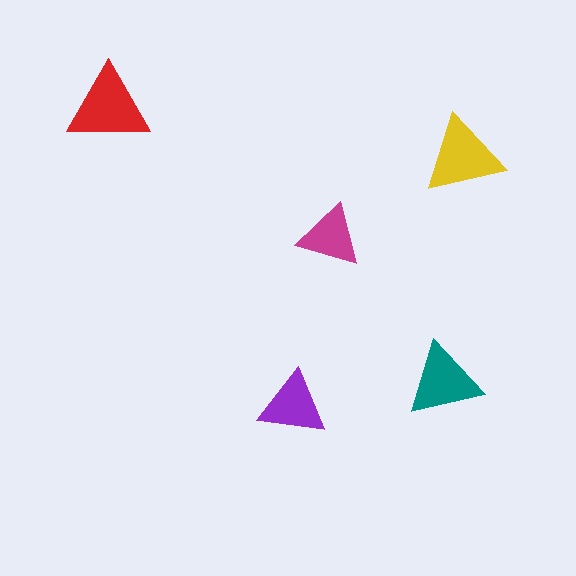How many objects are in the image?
There are 5 objects in the image.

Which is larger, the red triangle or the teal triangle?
The red one.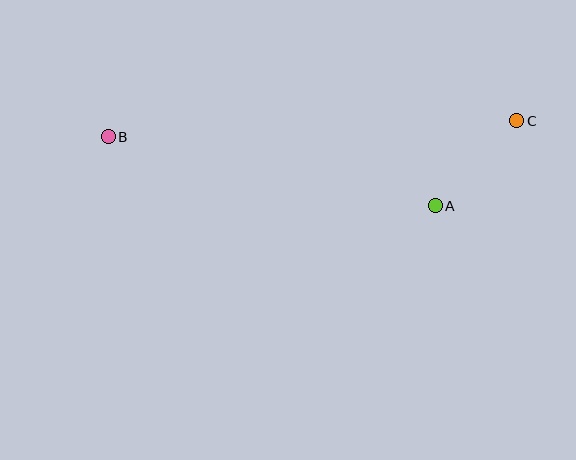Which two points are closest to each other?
Points A and C are closest to each other.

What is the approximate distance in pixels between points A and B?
The distance between A and B is approximately 335 pixels.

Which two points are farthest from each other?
Points B and C are farthest from each other.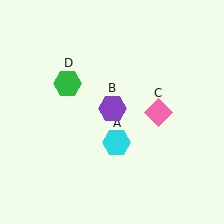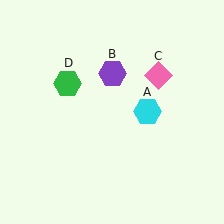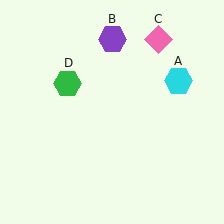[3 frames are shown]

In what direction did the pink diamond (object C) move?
The pink diamond (object C) moved up.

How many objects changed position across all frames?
3 objects changed position: cyan hexagon (object A), purple hexagon (object B), pink diamond (object C).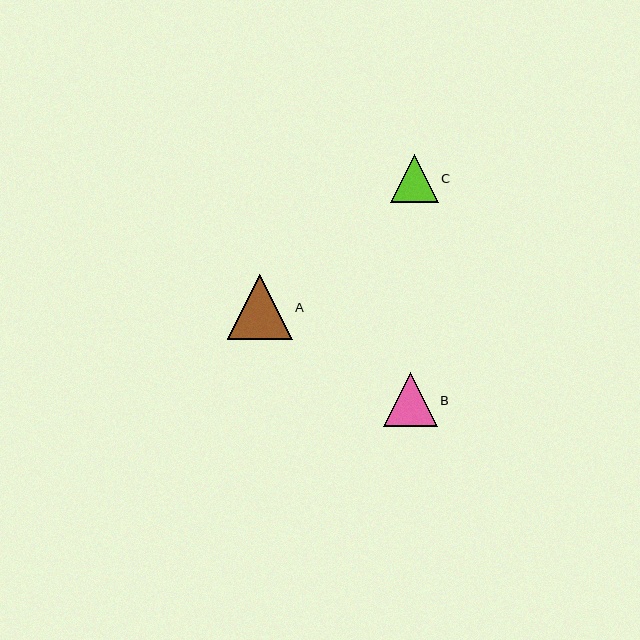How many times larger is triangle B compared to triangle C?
Triangle B is approximately 1.1 times the size of triangle C.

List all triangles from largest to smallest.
From largest to smallest: A, B, C.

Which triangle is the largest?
Triangle A is the largest with a size of approximately 65 pixels.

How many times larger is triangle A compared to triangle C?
Triangle A is approximately 1.4 times the size of triangle C.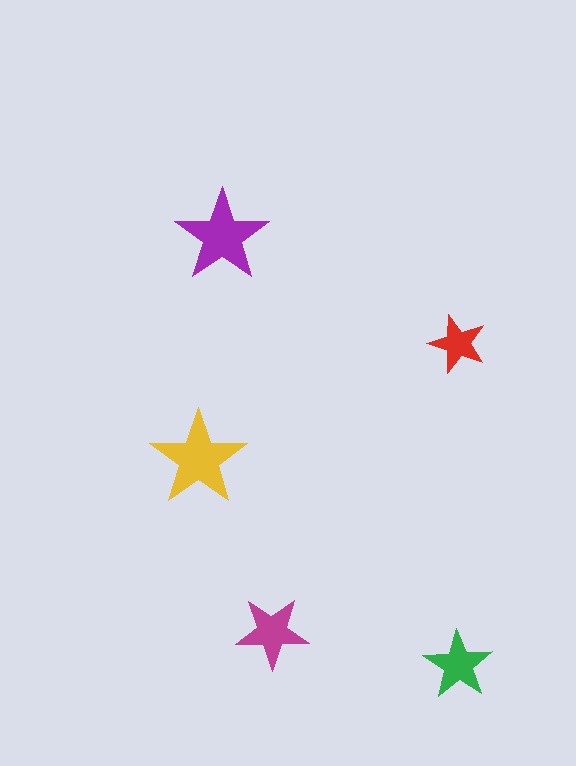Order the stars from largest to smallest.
the yellow one, the purple one, the magenta one, the green one, the red one.